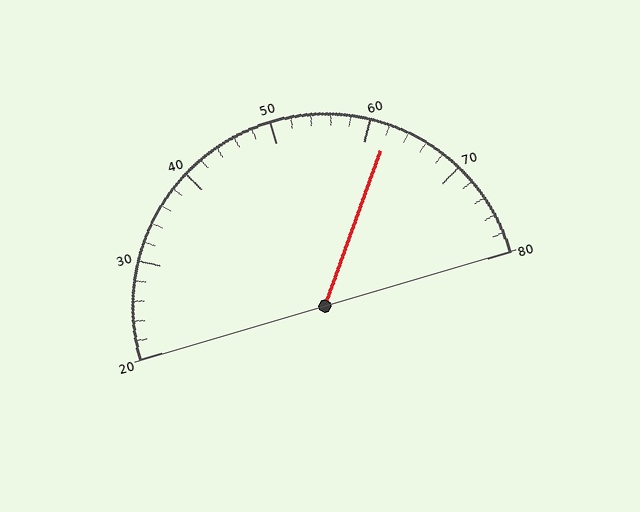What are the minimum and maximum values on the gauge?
The gauge ranges from 20 to 80.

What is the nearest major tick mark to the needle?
The nearest major tick mark is 60.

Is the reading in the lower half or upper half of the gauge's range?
The reading is in the upper half of the range (20 to 80).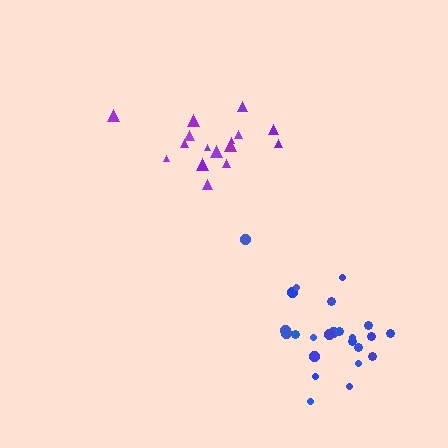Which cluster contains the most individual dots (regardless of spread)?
Blue (24).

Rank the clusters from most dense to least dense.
blue, purple.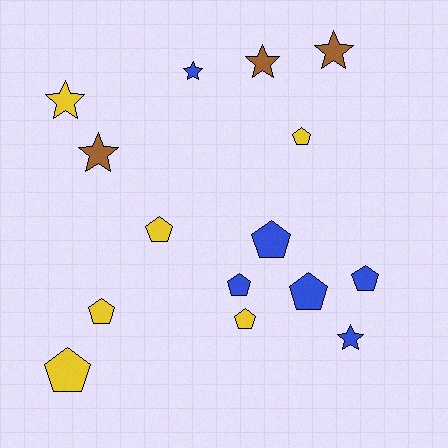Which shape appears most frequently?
Pentagon, with 9 objects.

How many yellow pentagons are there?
There are 5 yellow pentagons.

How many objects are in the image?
There are 15 objects.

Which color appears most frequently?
Blue, with 6 objects.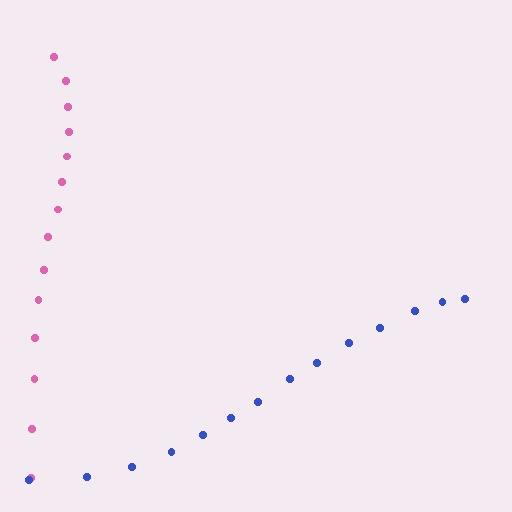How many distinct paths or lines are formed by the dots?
There are 2 distinct paths.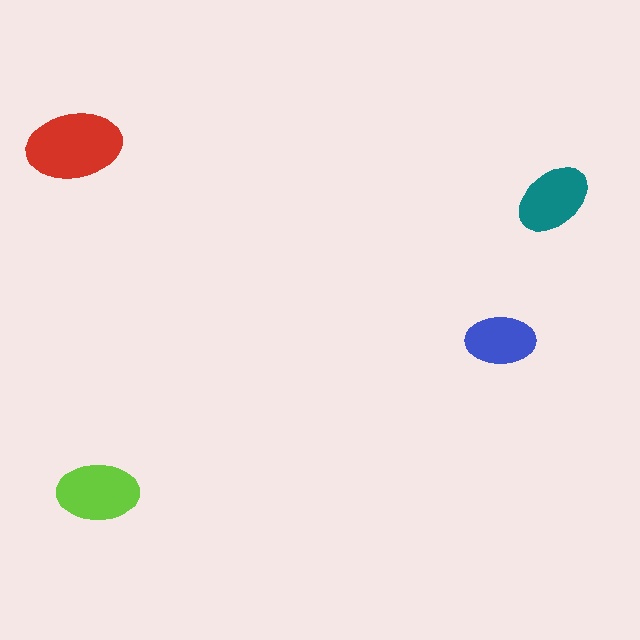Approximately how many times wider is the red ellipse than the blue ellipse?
About 1.5 times wider.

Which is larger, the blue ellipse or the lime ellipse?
The lime one.